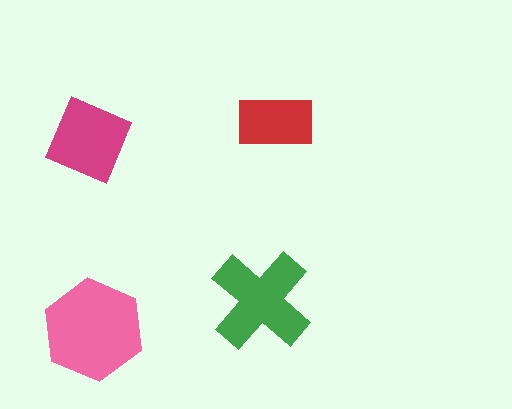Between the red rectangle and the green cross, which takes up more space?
The green cross.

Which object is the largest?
The pink hexagon.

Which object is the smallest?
The red rectangle.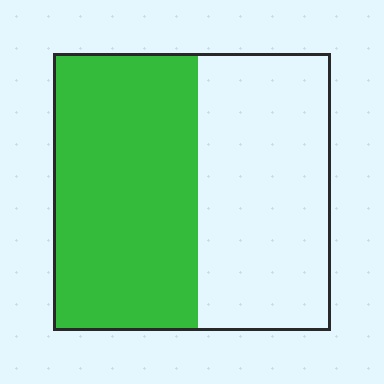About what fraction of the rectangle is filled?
About one half (1/2).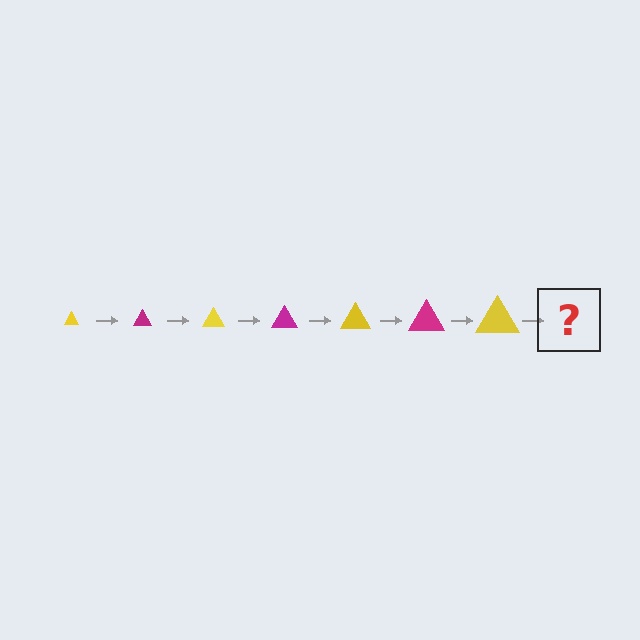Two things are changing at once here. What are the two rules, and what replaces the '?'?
The two rules are that the triangle grows larger each step and the color cycles through yellow and magenta. The '?' should be a magenta triangle, larger than the previous one.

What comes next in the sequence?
The next element should be a magenta triangle, larger than the previous one.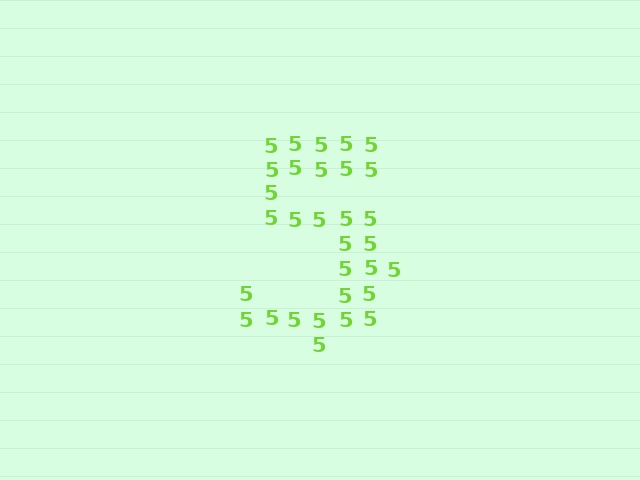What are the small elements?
The small elements are digit 5's.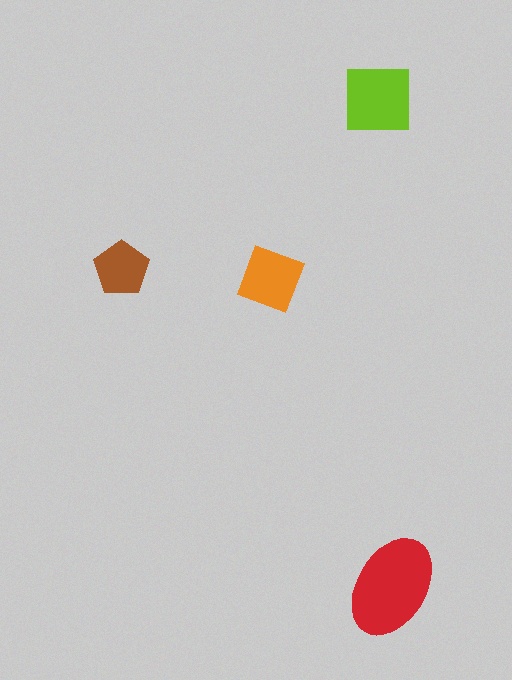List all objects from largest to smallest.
The red ellipse, the lime square, the orange diamond, the brown pentagon.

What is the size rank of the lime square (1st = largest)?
2nd.